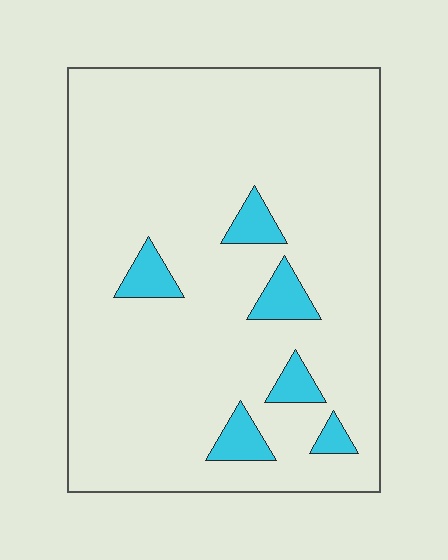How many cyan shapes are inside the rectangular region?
6.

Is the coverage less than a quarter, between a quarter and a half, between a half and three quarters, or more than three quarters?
Less than a quarter.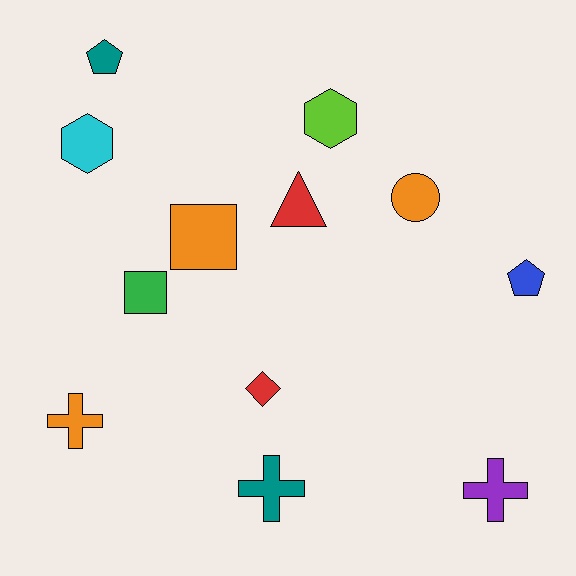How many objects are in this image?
There are 12 objects.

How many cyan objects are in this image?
There is 1 cyan object.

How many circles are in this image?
There is 1 circle.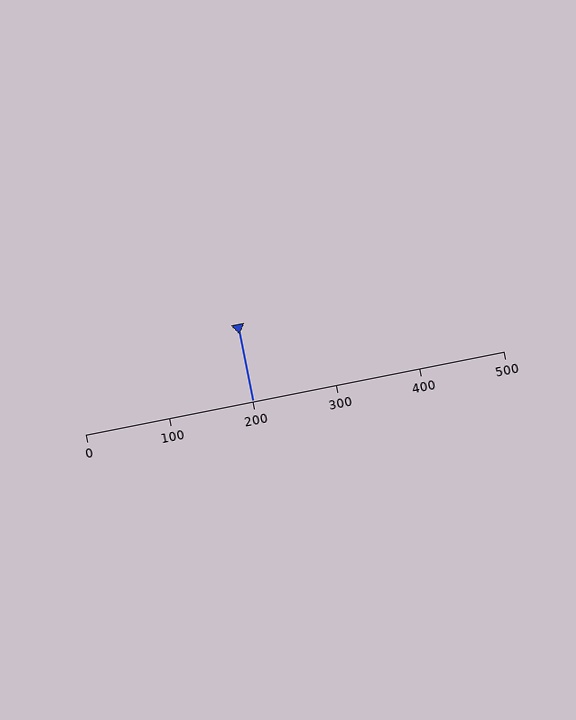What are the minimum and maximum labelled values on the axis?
The axis runs from 0 to 500.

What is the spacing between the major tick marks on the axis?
The major ticks are spaced 100 apart.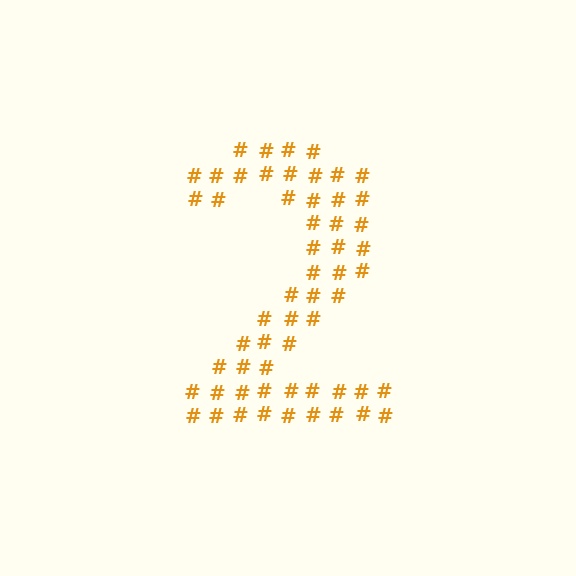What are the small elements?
The small elements are hash symbols.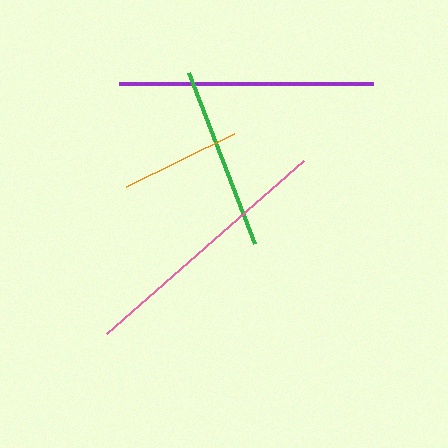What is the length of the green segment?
The green segment is approximately 184 pixels long.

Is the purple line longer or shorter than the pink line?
The pink line is longer than the purple line.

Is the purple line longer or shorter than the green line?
The purple line is longer than the green line.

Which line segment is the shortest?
The orange line is the shortest at approximately 120 pixels.